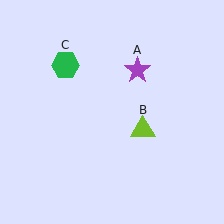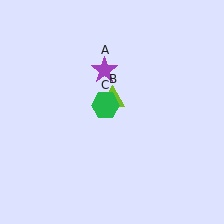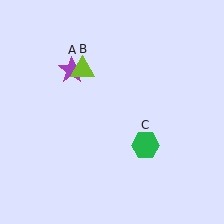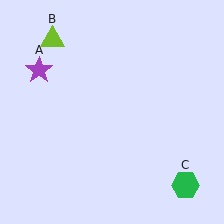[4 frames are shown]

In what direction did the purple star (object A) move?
The purple star (object A) moved left.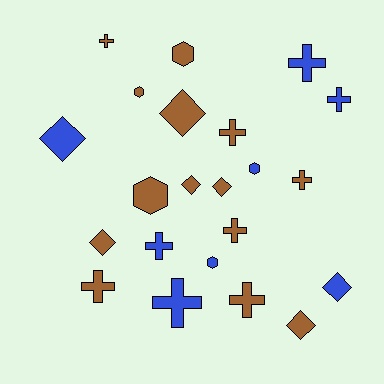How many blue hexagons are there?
There are 2 blue hexagons.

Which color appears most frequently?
Brown, with 14 objects.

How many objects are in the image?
There are 22 objects.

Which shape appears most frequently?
Cross, with 10 objects.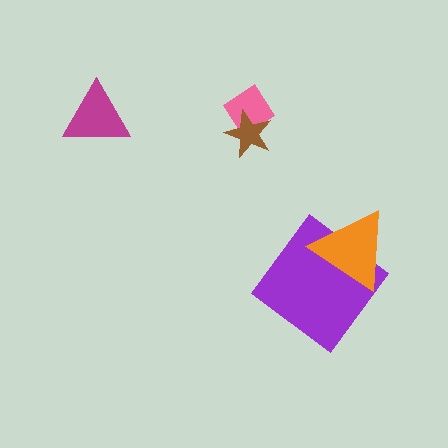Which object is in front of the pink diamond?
The brown star is in front of the pink diamond.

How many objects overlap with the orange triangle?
1 object overlaps with the orange triangle.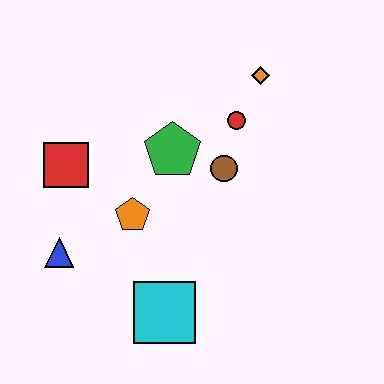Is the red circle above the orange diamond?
No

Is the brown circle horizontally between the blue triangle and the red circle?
Yes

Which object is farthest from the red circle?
The blue triangle is farthest from the red circle.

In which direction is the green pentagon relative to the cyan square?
The green pentagon is above the cyan square.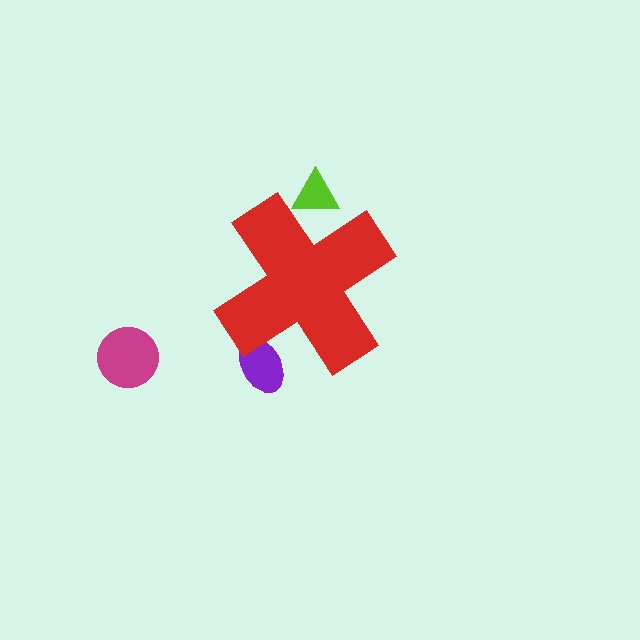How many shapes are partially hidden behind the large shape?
2 shapes are partially hidden.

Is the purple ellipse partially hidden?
Yes, the purple ellipse is partially hidden behind the red cross.